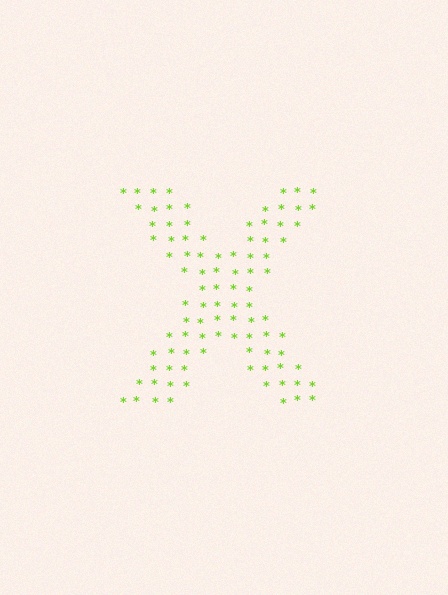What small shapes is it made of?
It is made of small asterisks.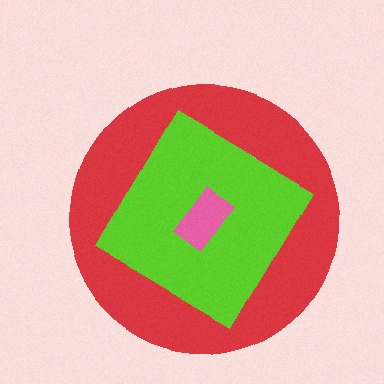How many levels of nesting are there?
3.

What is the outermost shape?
The red circle.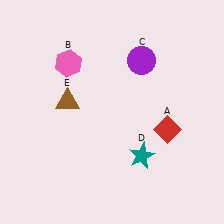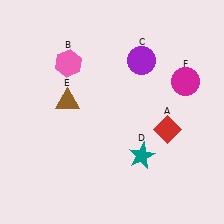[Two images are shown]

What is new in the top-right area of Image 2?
A magenta circle (F) was added in the top-right area of Image 2.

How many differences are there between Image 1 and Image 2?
There is 1 difference between the two images.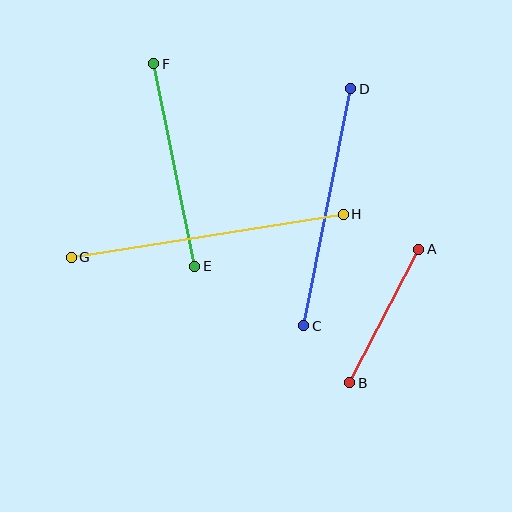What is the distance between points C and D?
The distance is approximately 241 pixels.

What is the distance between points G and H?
The distance is approximately 276 pixels.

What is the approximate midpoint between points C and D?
The midpoint is at approximately (327, 207) pixels.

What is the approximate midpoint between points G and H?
The midpoint is at approximately (207, 236) pixels.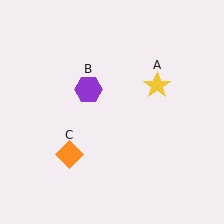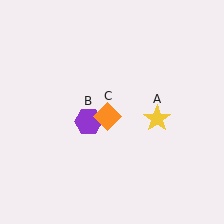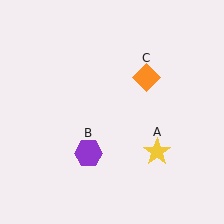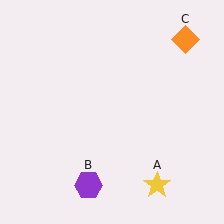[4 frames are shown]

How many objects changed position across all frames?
3 objects changed position: yellow star (object A), purple hexagon (object B), orange diamond (object C).